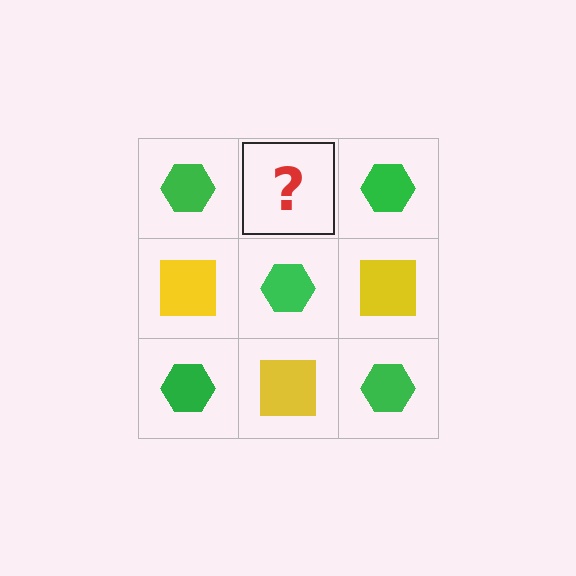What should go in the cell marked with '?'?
The missing cell should contain a yellow square.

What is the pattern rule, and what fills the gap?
The rule is that it alternates green hexagon and yellow square in a checkerboard pattern. The gap should be filled with a yellow square.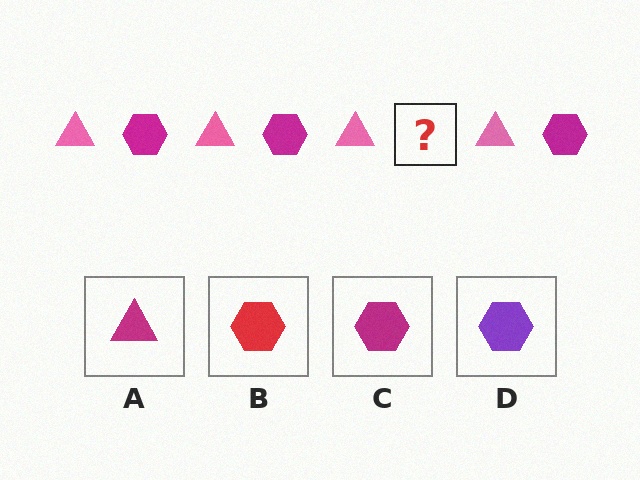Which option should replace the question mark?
Option C.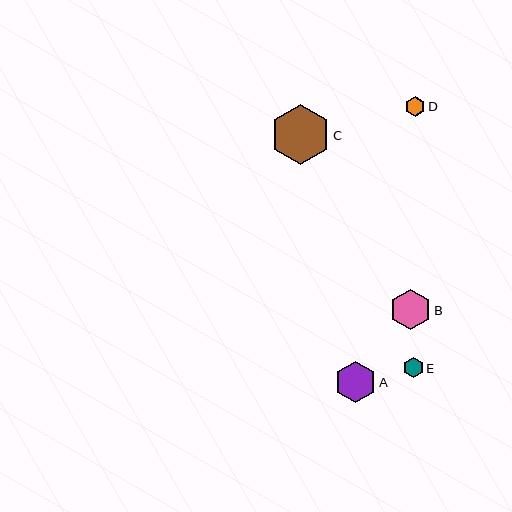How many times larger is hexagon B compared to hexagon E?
Hexagon B is approximately 2.0 times the size of hexagon E.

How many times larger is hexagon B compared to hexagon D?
Hexagon B is approximately 2.0 times the size of hexagon D.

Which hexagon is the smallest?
Hexagon D is the smallest with a size of approximately 20 pixels.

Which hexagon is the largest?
Hexagon C is the largest with a size of approximately 60 pixels.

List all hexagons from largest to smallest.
From largest to smallest: C, A, B, E, D.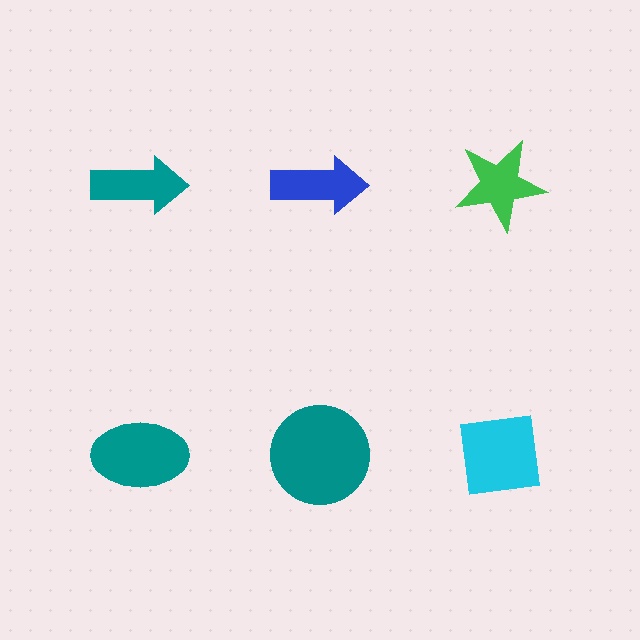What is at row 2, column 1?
A teal ellipse.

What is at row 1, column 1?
A teal arrow.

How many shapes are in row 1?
3 shapes.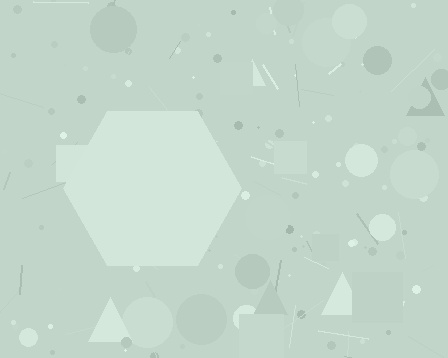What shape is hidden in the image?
A hexagon is hidden in the image.